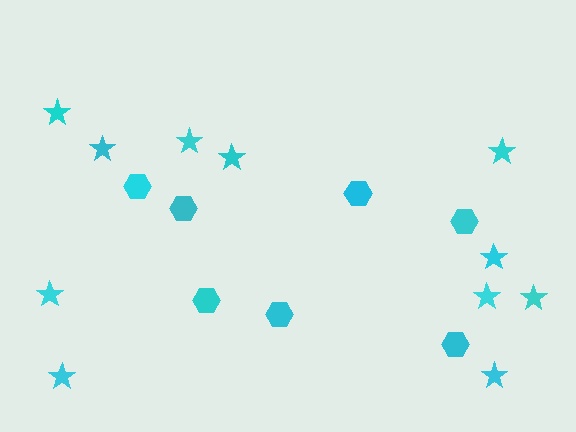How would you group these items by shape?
There are 2 groups: one group of hexagons (7) and one group of stars (11).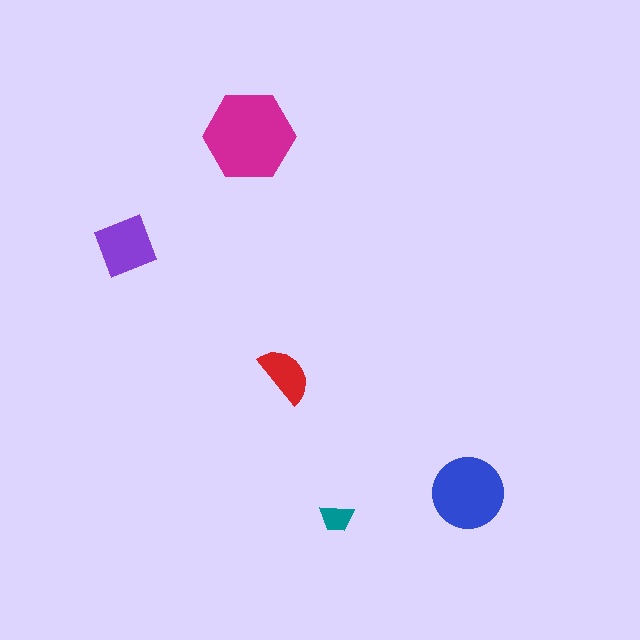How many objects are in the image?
There are 5 objects in the image.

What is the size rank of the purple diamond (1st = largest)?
3rd.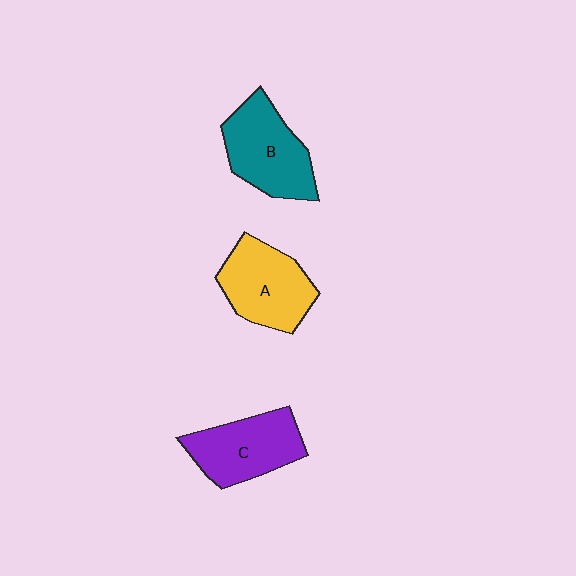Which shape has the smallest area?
Shape C (purple).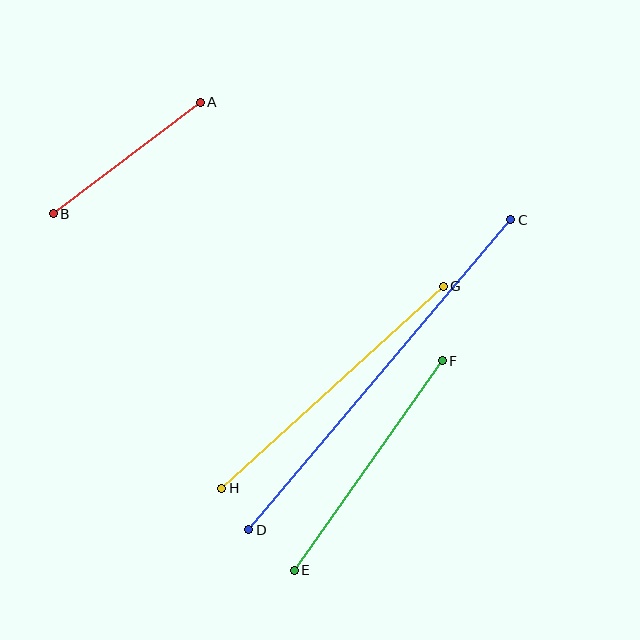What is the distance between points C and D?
The distance is approximately 406 pixels.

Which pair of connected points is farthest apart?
Points C and D are farthest apart.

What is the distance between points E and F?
The distance is approximately 257 pixels.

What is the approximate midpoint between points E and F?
The midpoint is at approximately (368, 465) pixels.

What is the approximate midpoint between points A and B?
The midpoint is at approximately (127, 158) pixels.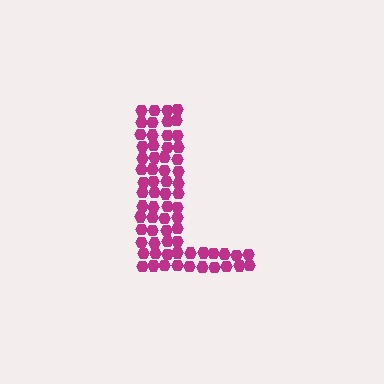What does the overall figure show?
The overall figure shows the letter L.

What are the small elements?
The small elements are hexagons.